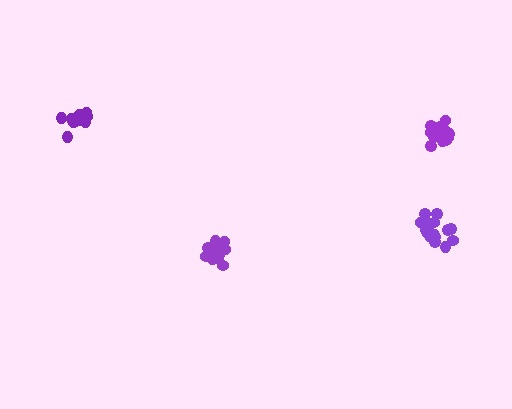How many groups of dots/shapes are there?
There are 4 groups.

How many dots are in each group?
Group 1: 17 dots, Group 2: 16 dots, Group 3: 13 dots, Group 4: 13 dots (59 total).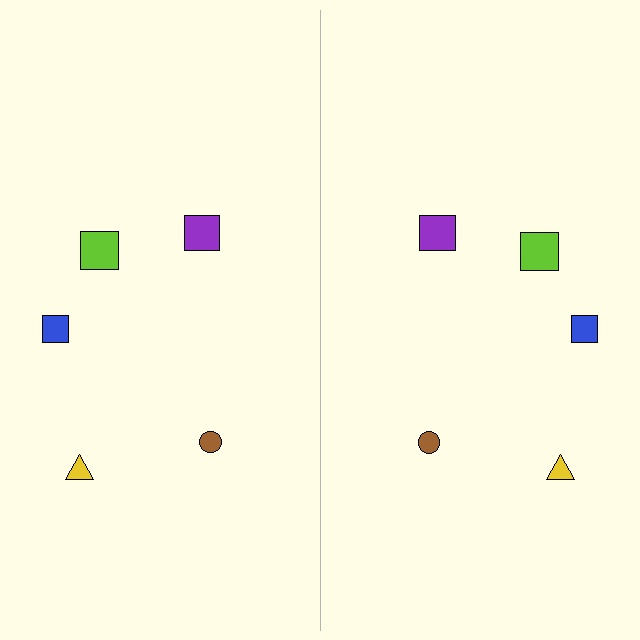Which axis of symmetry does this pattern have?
The pattern has a vertical axis of symmetry running through the center of the image.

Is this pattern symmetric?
Yes, this pattern has bilateral (reflection) symmetry.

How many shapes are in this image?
There are 10 shapes in this image.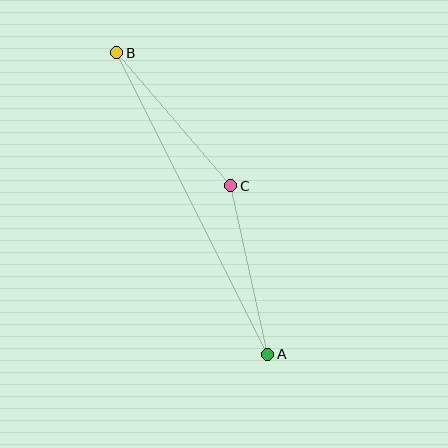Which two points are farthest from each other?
Points A and B are farthest from each other.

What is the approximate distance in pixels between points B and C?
The distance between B and C is approximately 175 pixels.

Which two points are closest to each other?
Points A and C are closest to each other.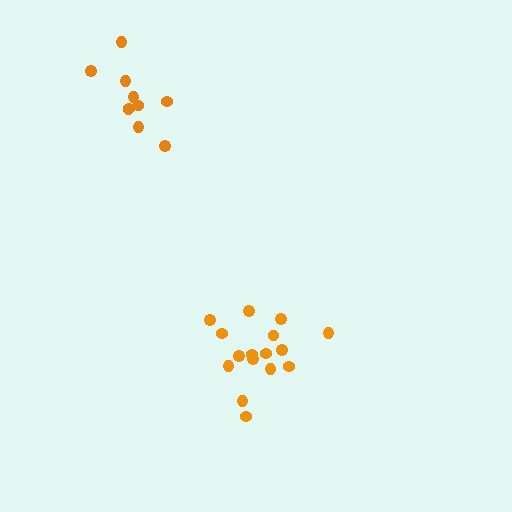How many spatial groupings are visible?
There are 2 spatial groupings.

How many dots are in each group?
Group 1: 16 dots, Group 2: 10 dots (26 total).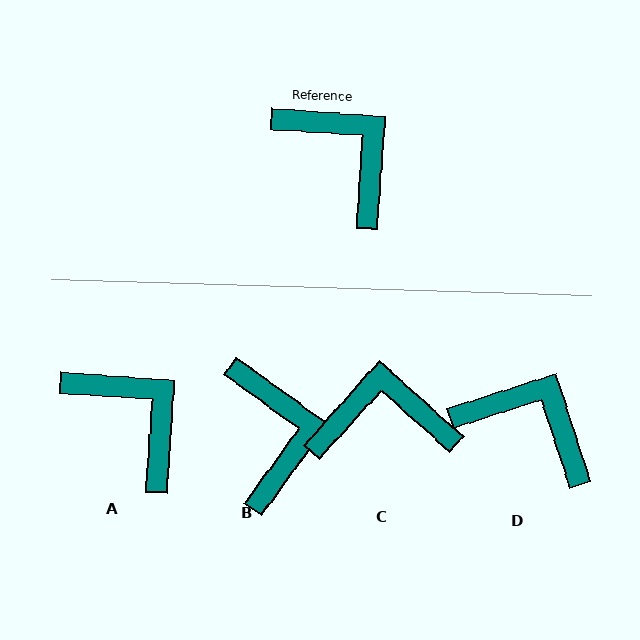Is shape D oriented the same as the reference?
No, it is off by about 22 degrees.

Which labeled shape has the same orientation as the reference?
A.